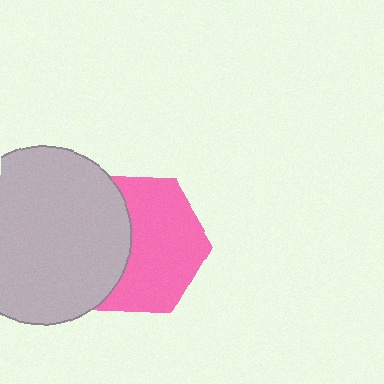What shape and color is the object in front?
The object in front is a light gray circle.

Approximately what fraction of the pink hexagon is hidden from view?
Roughly 40% of the pink hexagon is hidden behind the light gray circle.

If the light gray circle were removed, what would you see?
You would see the complete pink hexagon.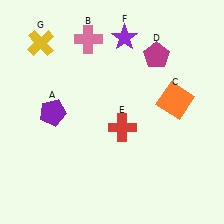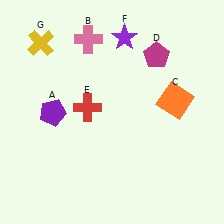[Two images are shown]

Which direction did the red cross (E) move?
The red cross (E) moved left.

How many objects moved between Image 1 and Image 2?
1 object moved between the two images.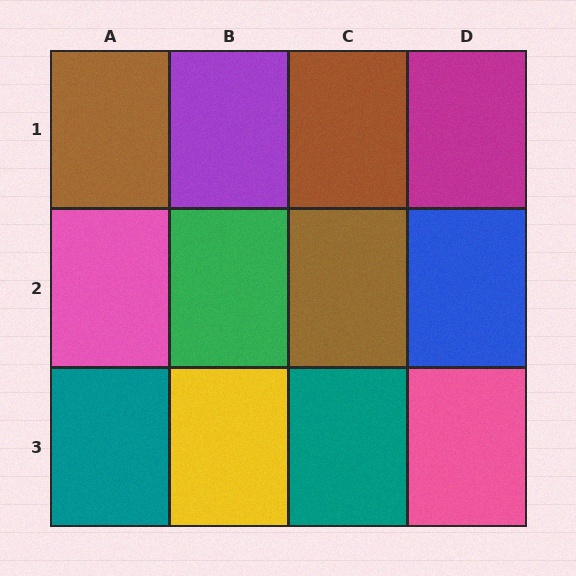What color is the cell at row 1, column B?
Purple.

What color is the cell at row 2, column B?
Green.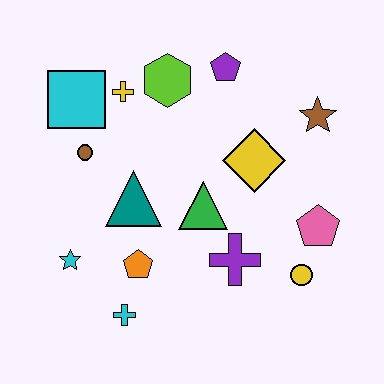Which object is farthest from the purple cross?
The cyan square is farthest from the purple cross.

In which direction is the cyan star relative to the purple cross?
The cyan star is to the left of the purple cross.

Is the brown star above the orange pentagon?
Yes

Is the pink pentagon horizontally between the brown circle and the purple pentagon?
No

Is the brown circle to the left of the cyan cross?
Yes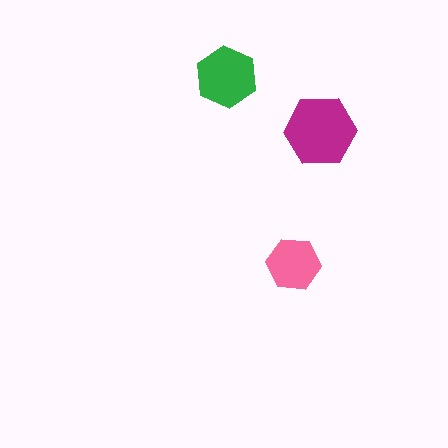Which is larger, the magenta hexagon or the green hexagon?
The magenta one.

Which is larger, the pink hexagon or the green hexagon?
The green one.